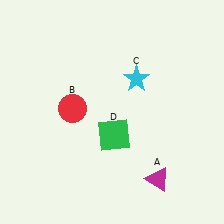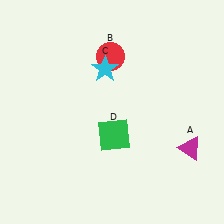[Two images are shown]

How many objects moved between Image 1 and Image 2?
3 objects moved between the two images.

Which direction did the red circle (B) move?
The red circle (B) moved up.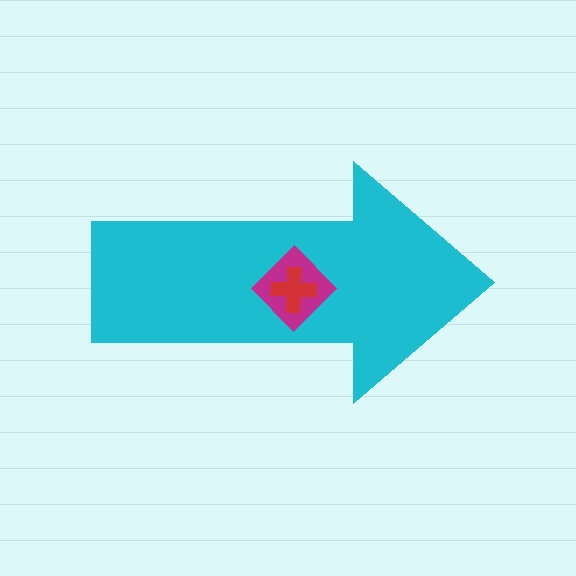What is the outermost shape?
The cyan arrow.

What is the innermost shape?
The red cross.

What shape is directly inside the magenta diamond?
The red cross.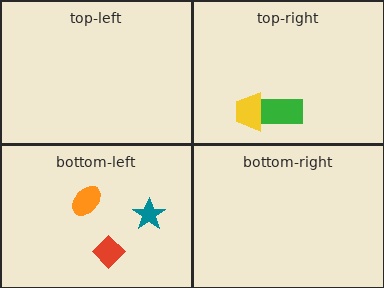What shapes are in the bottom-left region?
The orange ellipse, the teal star, the red diamond.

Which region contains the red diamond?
The bottom-left region.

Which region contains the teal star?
The bottom-left region.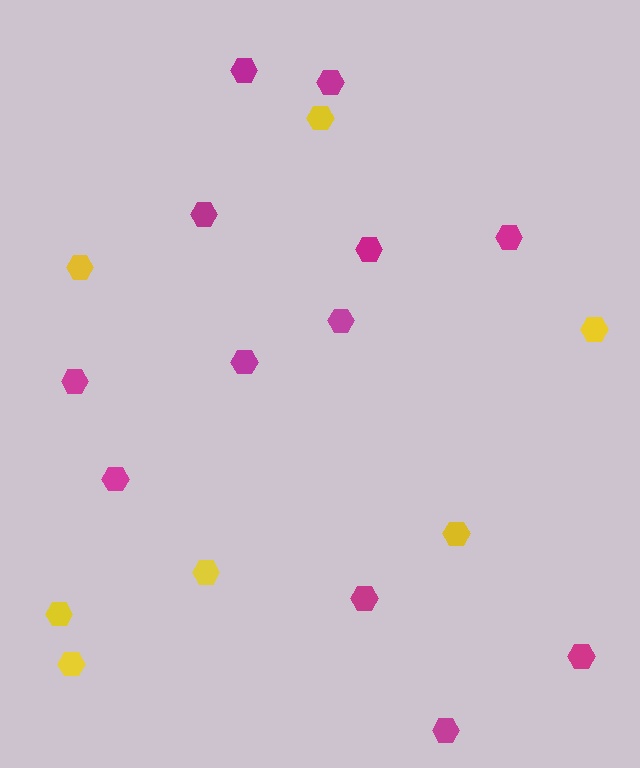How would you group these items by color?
There are 2 groups: one group of magenta hexagons (12) and one group of yellow hexagons (7).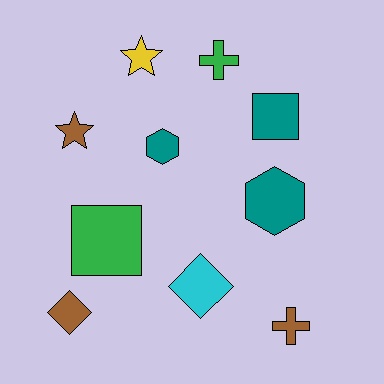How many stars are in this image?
There are 2 stars.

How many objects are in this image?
There are 10 objects.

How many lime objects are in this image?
There are no lime objects.